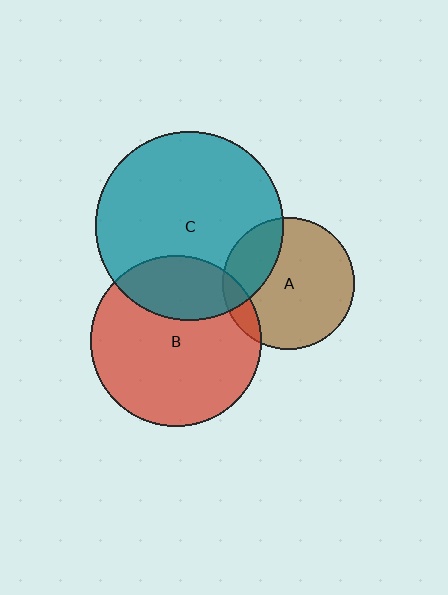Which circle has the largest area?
Circle C (teal).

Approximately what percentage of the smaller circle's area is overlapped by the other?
Approximately 10%.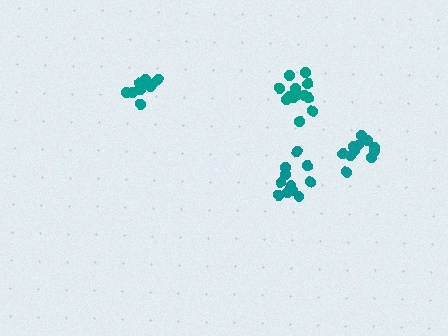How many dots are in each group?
Group 1: 13 dots, Group 2: 9 dots, Group 3: 11 dots, Group 4: 12 dots (45 total).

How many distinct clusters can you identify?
There are 4 distinct clusters.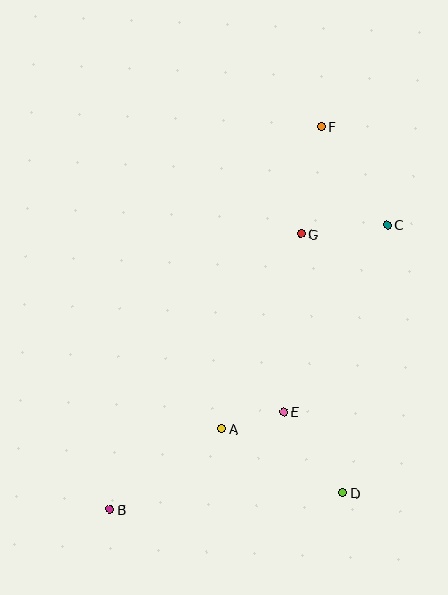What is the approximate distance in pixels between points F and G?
The distance between F and G is approximately 109 pixels.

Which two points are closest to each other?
Points A and E are closest to each other.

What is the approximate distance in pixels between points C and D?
The distance between C and D is approximately 272 pixels.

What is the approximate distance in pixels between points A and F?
The distance between A and F is approximately 318 pixels.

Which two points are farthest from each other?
Points B and F are farthest from each other.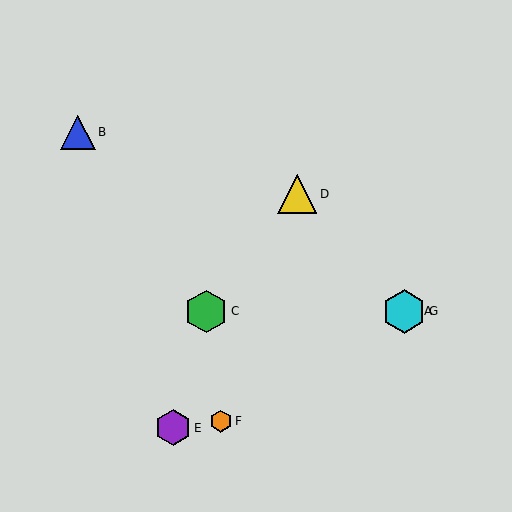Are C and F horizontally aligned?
No, C is at y≈312 and F is at y≈421.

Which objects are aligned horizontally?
Objects A, C, G are aligned horizontally.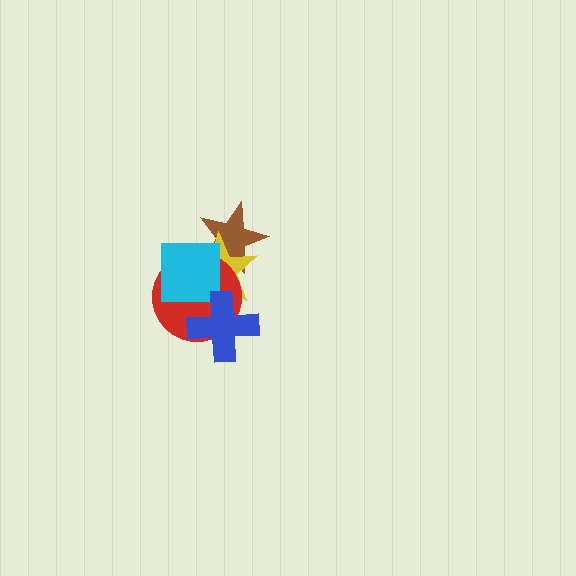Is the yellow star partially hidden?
Yes, it is partially covered by another shape.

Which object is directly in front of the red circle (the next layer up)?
The cyan square is directly in front of the red circle.